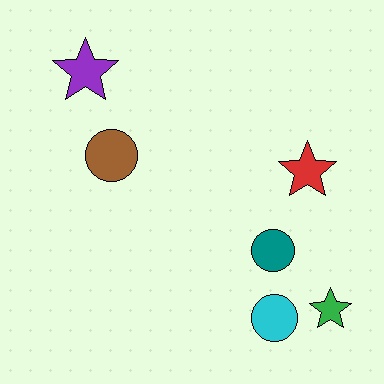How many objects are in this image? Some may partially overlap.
There are 6 objects.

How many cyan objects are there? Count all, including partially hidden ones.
There is 1 cyan object.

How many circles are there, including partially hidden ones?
There are 3 circles.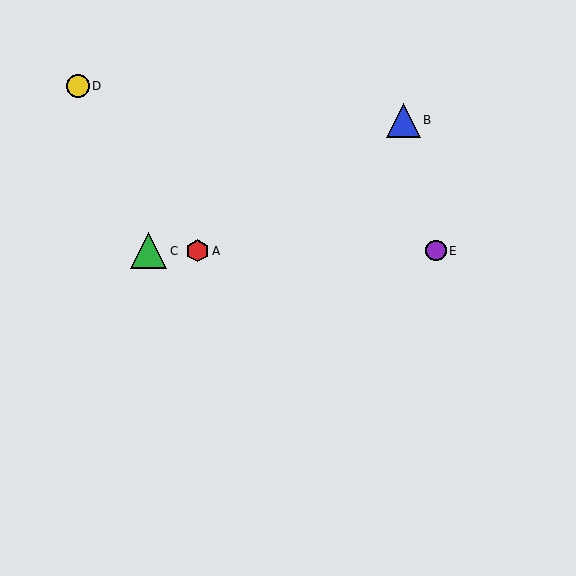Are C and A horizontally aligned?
Yes, both are at y≈251.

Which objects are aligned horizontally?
Objects A, C, E are aligned horizontally.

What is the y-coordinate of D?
Object D is at y≈86.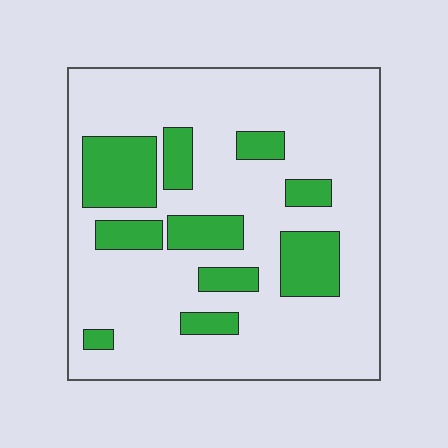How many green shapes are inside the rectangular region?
10.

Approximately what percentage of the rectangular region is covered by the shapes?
Approximately 25%.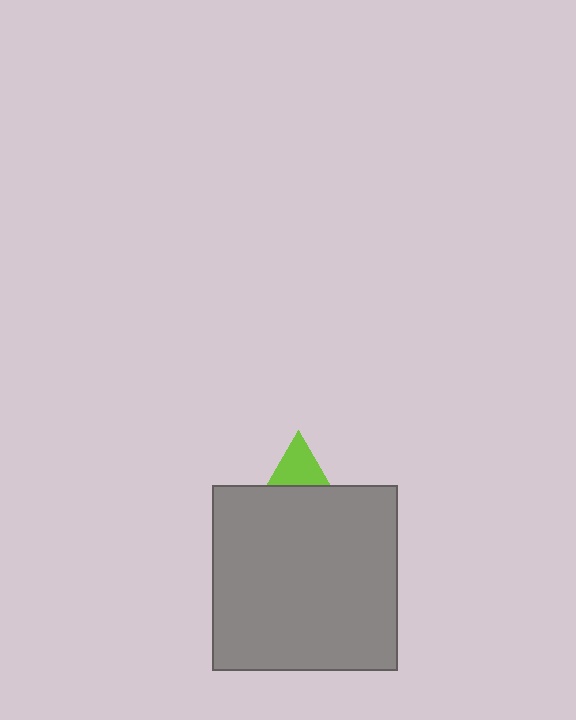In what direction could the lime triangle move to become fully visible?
The lime triangle could move up. That would shift it out from behind the gray rectangle entirely.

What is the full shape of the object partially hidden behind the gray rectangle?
The partially hidden object is a lime triangle.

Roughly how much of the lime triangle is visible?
A small part of it is visible (roughly 44%).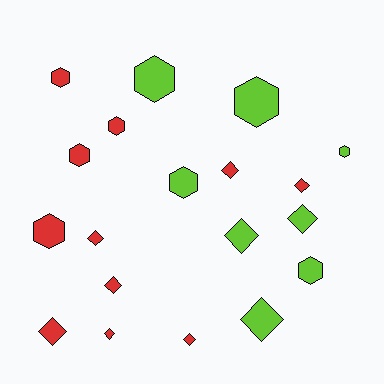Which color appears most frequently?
Red, with 11 objects.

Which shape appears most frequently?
Diamond, with 10 objects.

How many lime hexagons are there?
There are 5 lime hexagons.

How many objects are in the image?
There are 19 objects.